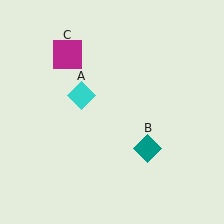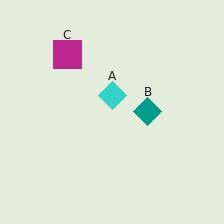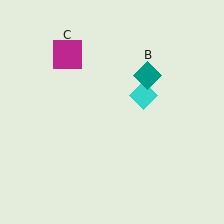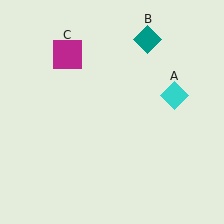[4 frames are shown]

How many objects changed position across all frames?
2 objects changed position: cyan diamond (object A), teal diamond (object B).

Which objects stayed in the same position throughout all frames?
Magenta square (object C) remained stationary.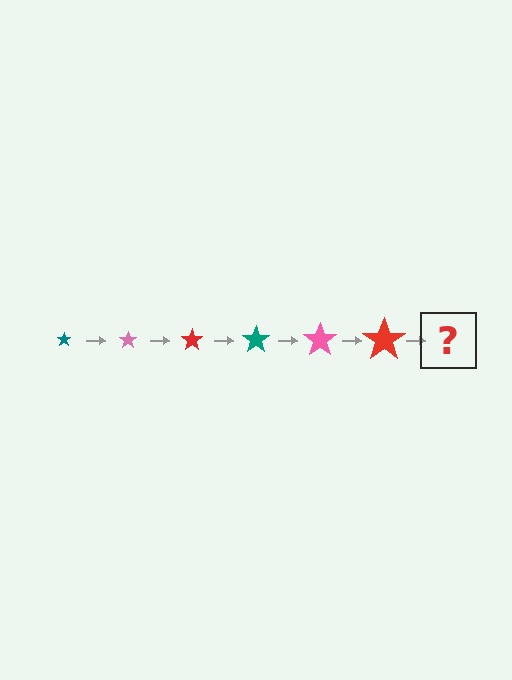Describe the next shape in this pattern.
It should be a teal star, larger than the previous one.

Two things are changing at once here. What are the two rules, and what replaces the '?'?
The two rules are that the star grows larger each step and the color cycles through teal, pink, and red. The '?' should be a teal star, larger than the previous one.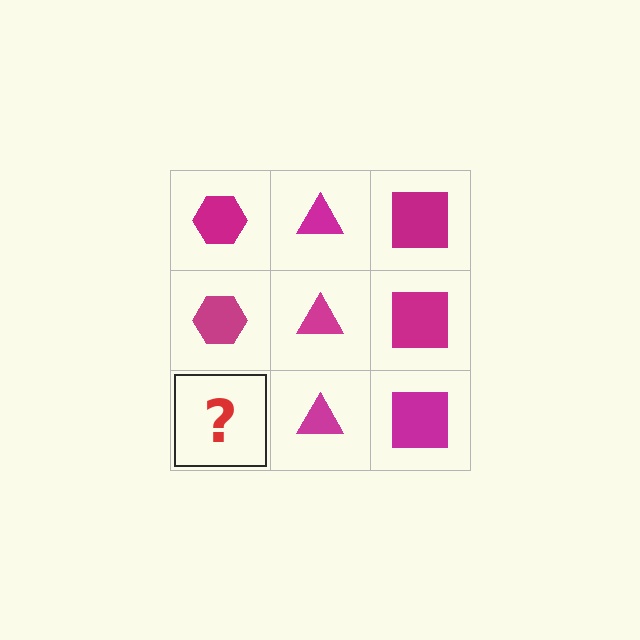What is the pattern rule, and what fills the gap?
The rule is that each column has a consistent shape. The gap should be filled with a magenta hexagon.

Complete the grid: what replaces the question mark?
The question mark should be replaced with a magenta hexagon.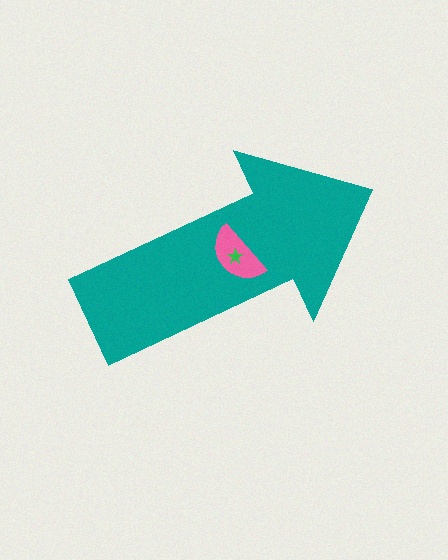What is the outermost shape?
The teal arrow.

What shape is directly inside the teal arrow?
The pink semicircle.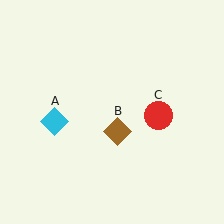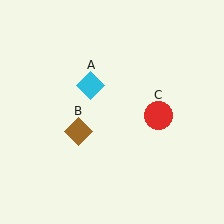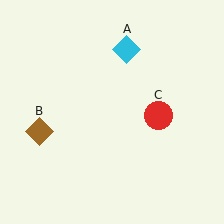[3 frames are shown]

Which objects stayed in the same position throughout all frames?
Red circle (object C) remained stationary.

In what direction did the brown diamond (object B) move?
The brown diamond (object B) moved left.